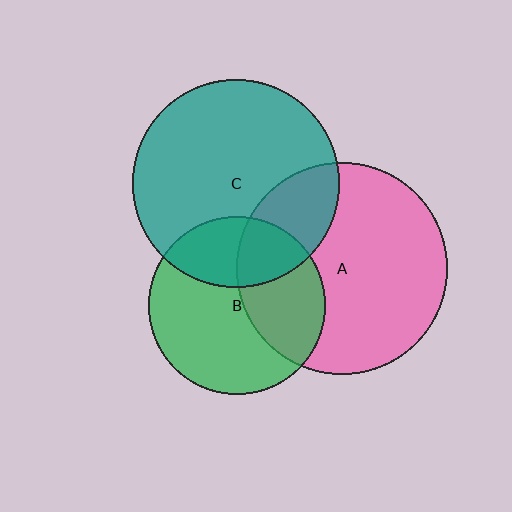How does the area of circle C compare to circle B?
Approximately 1.4 times.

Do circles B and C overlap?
Yes.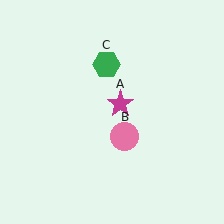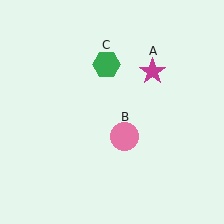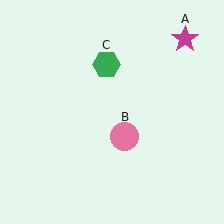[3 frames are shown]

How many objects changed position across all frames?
1 object changed position: magenta star (object A).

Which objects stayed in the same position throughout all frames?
Pink circle (object B) and green hexagon (object C) remained stationary.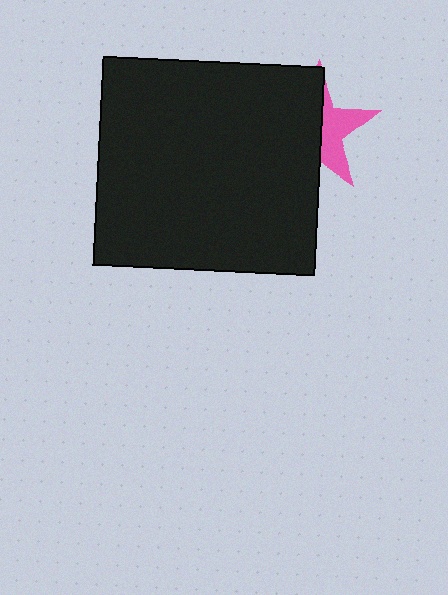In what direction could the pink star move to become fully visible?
The pink star could move right. That would shift it out from behind the black rectangle entirely.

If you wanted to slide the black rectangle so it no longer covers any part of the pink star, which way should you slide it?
Slide it left — that is the most direct way to separate the two shapes.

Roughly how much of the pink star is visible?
A small part of it is visible (roughly 40%).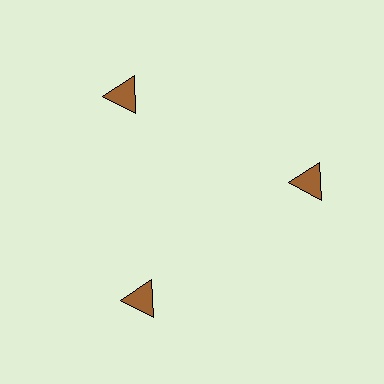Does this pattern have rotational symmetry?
Yes, this pattern has 3-fold rotational symmetry. It looks the same after rotating 120 degrees around the center.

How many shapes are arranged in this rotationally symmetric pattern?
There are 3 shapes, arranged in 3 groups of 1.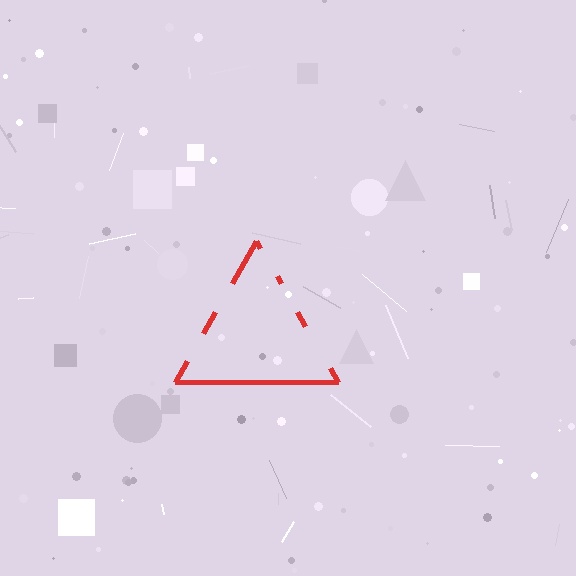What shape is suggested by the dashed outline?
The dashed outline suggests a triangle.